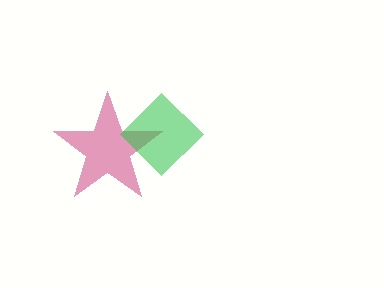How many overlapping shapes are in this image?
There are 2 overlapping shapes in the image.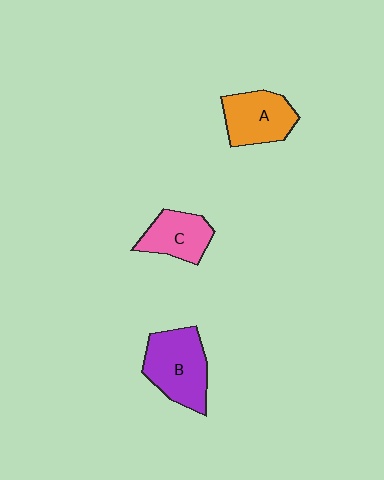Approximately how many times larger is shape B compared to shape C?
Approximately 1.4 times.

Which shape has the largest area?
Shape B (purple).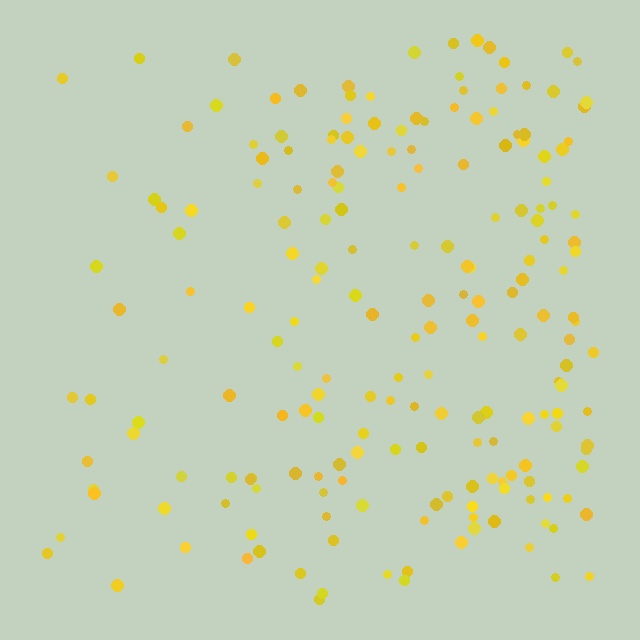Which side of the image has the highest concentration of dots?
The right.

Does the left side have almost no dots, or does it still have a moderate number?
Still a moderate number, just noticeably fewer than the right.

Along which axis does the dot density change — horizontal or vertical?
Horizontal.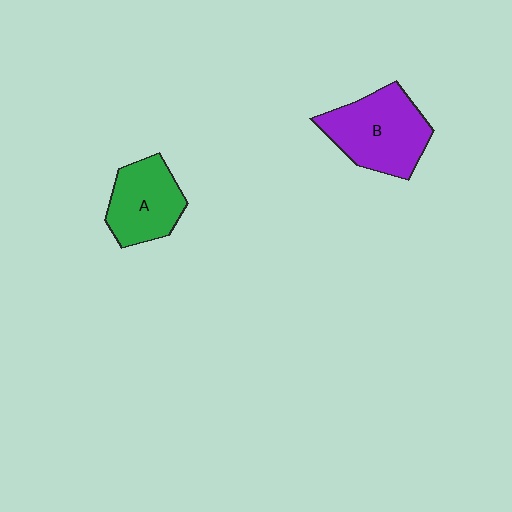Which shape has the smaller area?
Shape A (green).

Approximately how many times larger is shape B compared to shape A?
Approximately 1.3 times.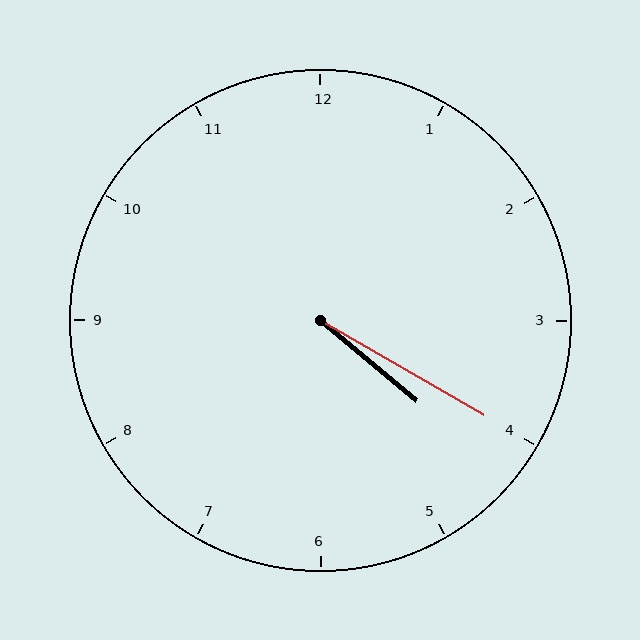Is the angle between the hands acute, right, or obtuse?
It is acute.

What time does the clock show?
4:20.